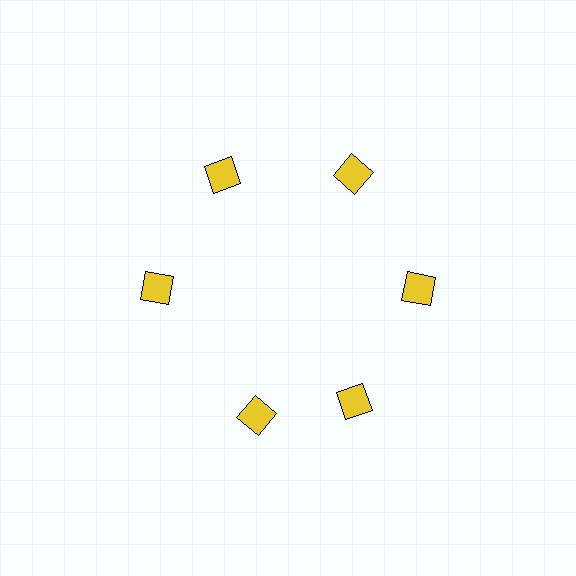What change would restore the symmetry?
The symmetry would be restored by rotating it back into even spacing with its neighbors so that all 6 squares sit at equal angles and equal distance from the center.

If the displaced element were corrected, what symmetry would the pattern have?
It would have 6-fold rotational symmetry — the pattern would map onto itself every 60 degrees.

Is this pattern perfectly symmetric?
No. The 6 yellow squares are arranged in a ring, but one element near the 7 o'clock position is rotated out of alignment along the ring, breaking the 6-fold rotational symmetry.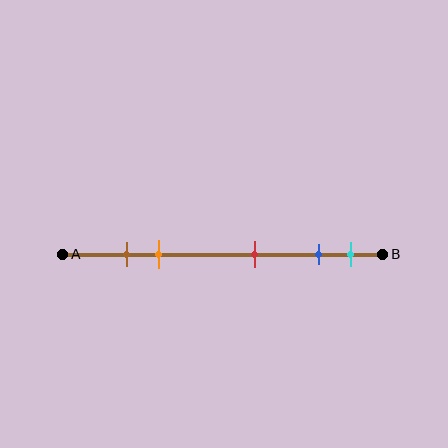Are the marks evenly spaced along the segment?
No, the marks are not evenly spaced.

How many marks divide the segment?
There are 5 marks dividing the segment.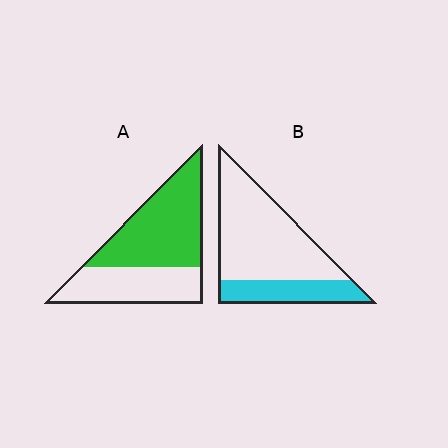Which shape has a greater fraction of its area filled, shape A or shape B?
Shape A.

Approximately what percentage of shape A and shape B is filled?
A is approximately 60% and B is approximately 30%.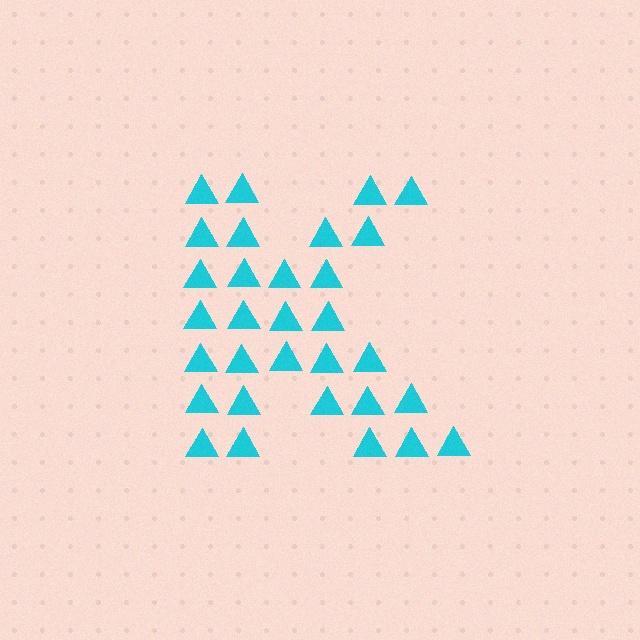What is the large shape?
The large shape is the letter K.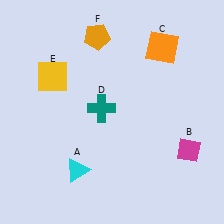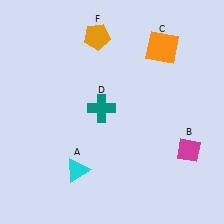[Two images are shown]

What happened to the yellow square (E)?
The yellow square (E) was removed in Image 2. It was in the top-left area of Image 1.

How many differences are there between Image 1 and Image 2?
There is 1 difference between the two images.